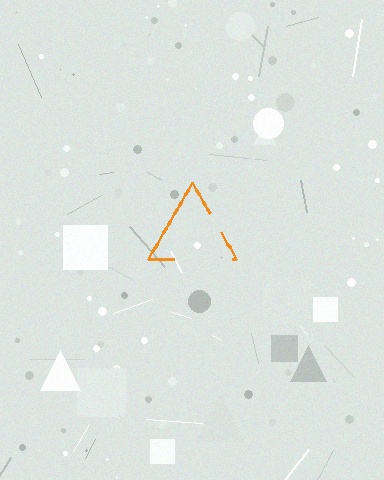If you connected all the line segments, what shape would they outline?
They would outline a triangle.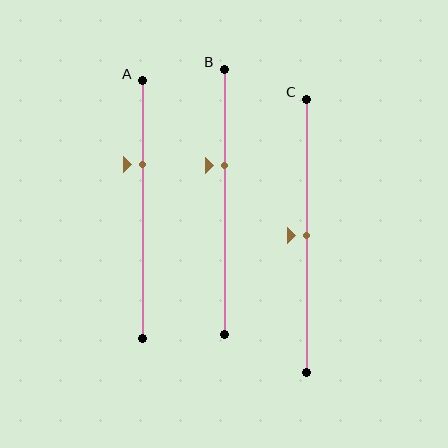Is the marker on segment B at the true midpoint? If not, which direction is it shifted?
No, the marker on segment B is shifted upward by about 14% of the segment length.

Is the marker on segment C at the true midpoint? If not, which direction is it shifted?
Yes, the marker on segment C is at the true midpoint.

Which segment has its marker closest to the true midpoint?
Segment C has its marker closest to the true midpoint.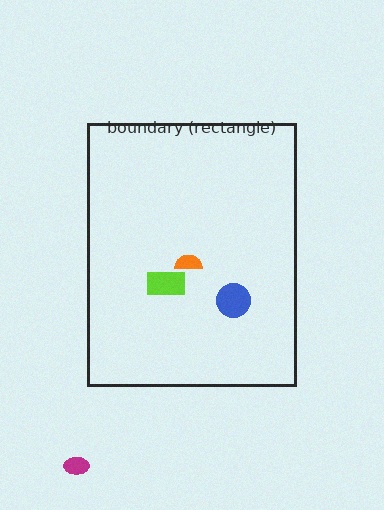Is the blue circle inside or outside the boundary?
Inside.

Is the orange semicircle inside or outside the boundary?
Inside.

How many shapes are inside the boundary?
3 inside, 1 outside.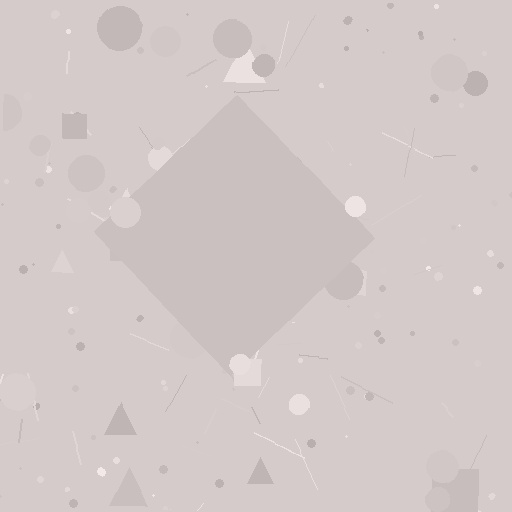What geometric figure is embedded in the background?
A diamond is embedded in the background.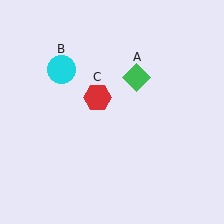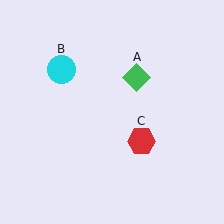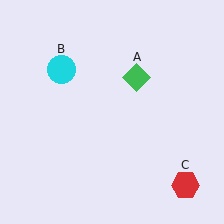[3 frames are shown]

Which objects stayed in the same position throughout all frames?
Green diamond (object A) and cyan circle (object B) remained stationary.